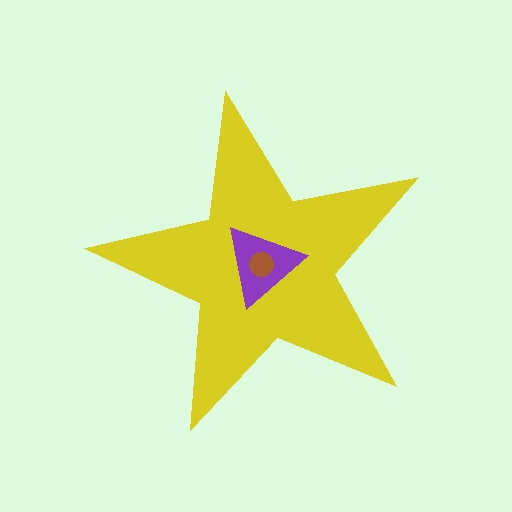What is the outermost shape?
The yellow star.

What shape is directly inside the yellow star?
The purple triangle.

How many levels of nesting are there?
3.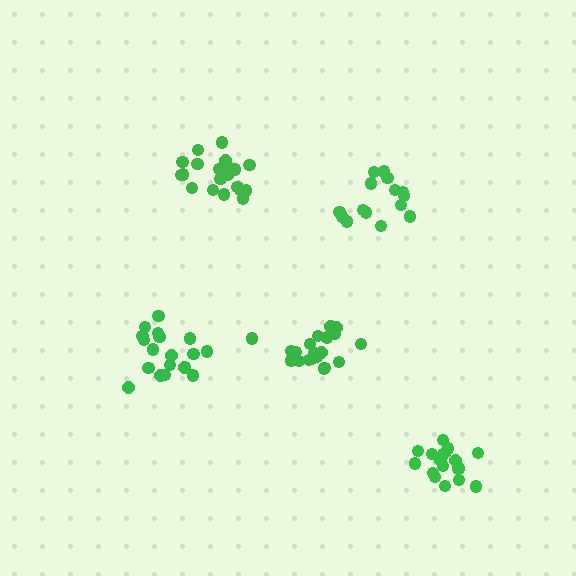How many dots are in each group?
Group 1: 21 dots, Group 2: 15 dots, Group 3: 20 dots, Group 4: 19 dots, Group 5: 19 dots (94 total).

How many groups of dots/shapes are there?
There are 5 groups.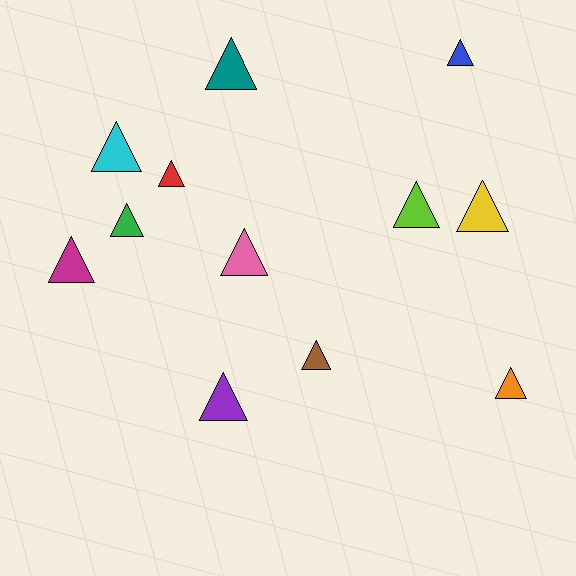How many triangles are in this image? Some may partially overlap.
There are 12 triangles.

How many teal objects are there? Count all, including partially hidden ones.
There is 1 teal object.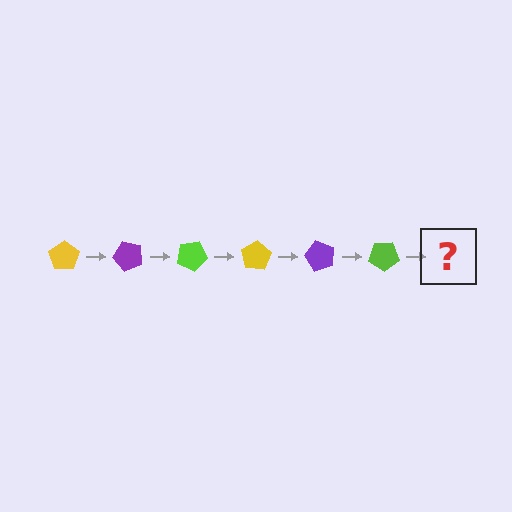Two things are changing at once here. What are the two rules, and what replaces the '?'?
The two rules are that it rotates 50 degrees each step and the color cycles through yellow, purple, and lime. The '?' should be a yellow pentagon, rotated 300 degrees from the start.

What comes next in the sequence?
The next element should be a yellow pentagon, rotated 300 degrees from the start.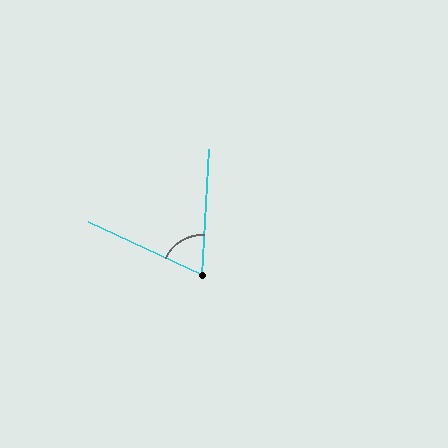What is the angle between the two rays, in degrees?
Approximately 69 degrees.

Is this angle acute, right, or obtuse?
It is acute.